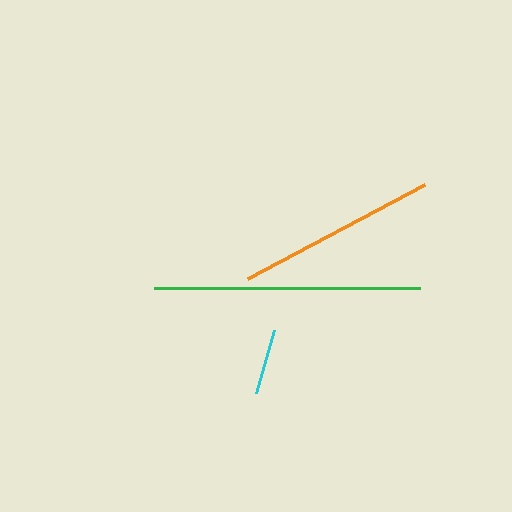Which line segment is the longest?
The green line is the longest at approximately 266 pixels.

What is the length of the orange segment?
The orange segment is approximately 201 pixels long.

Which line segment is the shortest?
The cyan line is the shortest at approximately 66 pixels.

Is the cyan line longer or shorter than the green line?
The green line is longer than the cyan line.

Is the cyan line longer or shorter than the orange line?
The orange line is longer than the cyan line.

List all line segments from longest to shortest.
From longest to shortest: green, orange, cyan.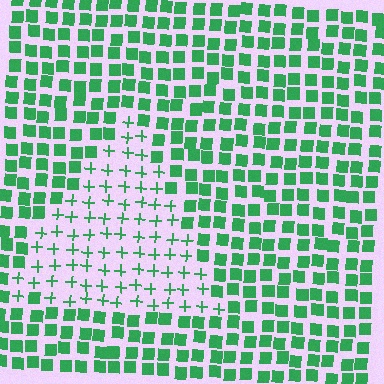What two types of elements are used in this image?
The image uses plus signs inside the triangle region and squares outside it.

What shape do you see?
I see a triangle.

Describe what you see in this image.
The image is filled with small green elements arranged in a uniform grid. A triangle-shaped region contains plus signs, while the surrounding area contains squares. The boundary is defined purely by the change in element shape.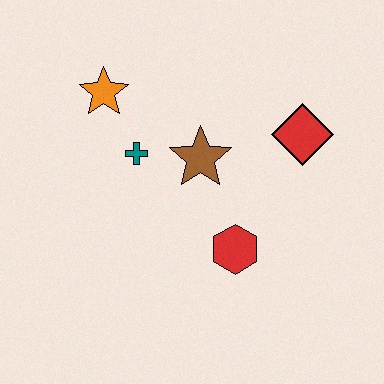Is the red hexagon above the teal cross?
No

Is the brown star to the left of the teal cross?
No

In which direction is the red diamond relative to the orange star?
The red diamond is to the right of the orange star.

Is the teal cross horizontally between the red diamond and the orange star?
Yes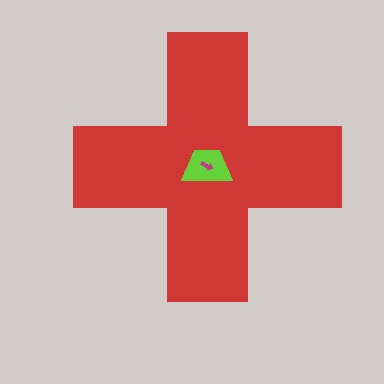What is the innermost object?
The magenta arrow.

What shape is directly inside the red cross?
The lime trapezoid.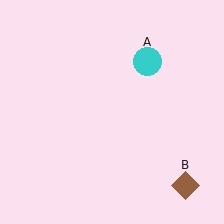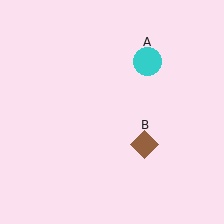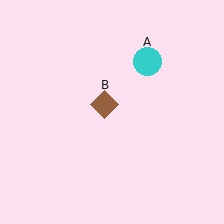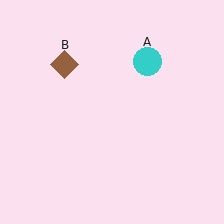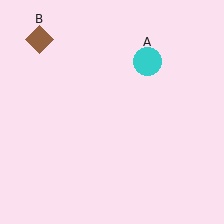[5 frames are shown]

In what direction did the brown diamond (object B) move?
The brown diamond (object B) moved up and to the left.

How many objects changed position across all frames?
1 object changed position: brown diamond (object B).